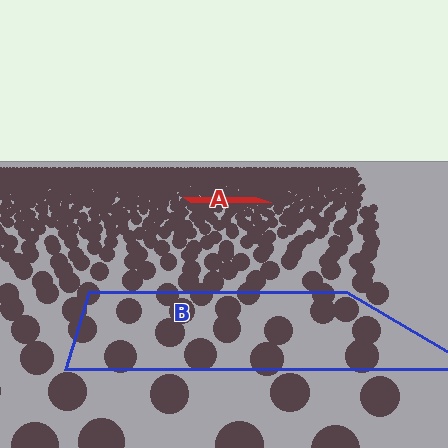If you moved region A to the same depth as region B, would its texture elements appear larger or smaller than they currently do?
They would appear larger. At a closer depth, the same texture elements are projected at a bigger on-screen size.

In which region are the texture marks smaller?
The texture marks are smaller in region A, because it is farther away.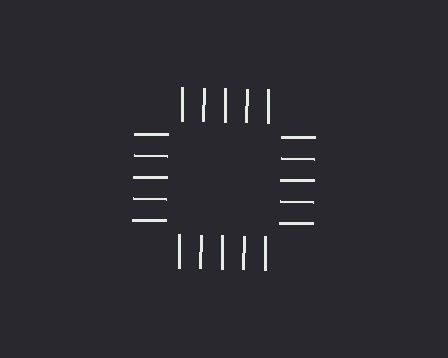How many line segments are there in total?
20 — 5 along each of the 4 edges.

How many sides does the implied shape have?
4 sides — the line-ends trace a square.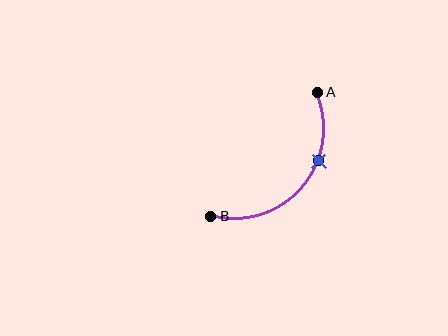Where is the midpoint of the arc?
The arc midpoint is the point on the curve farthest from the straight line joining A and B. It sits below and to the right of that line.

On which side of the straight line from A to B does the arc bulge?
The arc bulges below and to the right of the straight line connecting A and B.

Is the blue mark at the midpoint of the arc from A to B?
No. The blue mark lies on the arc but is closer to endpoint A. The arc midpoint would be at the point on the curve equidistant along the arc from both A and B.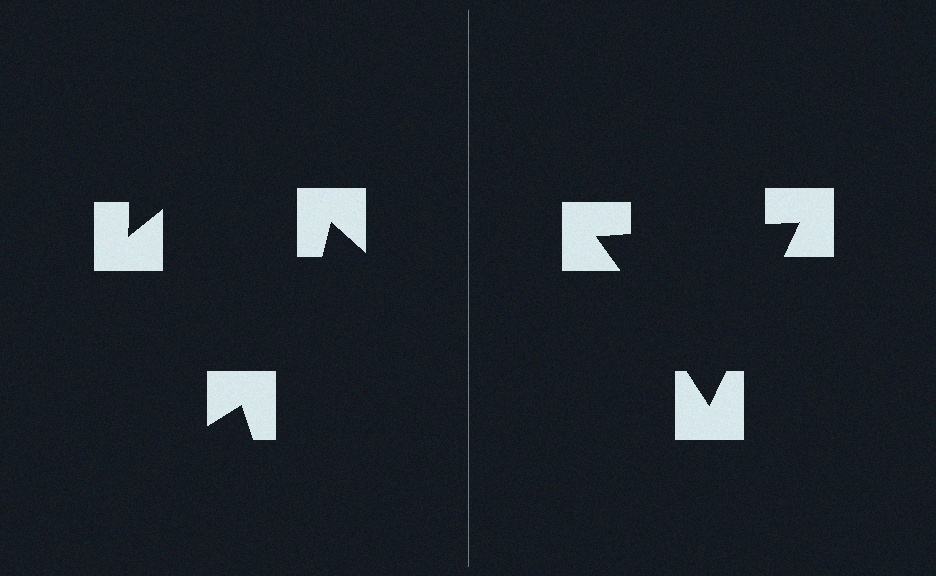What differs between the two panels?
The notched squares are positioned identically on both sides; only the wedge orientations differ. On the right they align to a triangle; on the left they are misaligned.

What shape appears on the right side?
An illusory triangle.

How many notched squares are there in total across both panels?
6 — 3 on each side.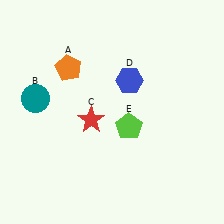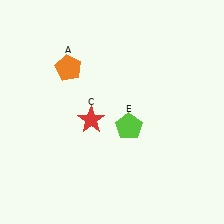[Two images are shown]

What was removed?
The teal circle (B), the blue hexagon (D) were removed in Image 2.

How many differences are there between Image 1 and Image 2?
There are 2 differences between the two images.